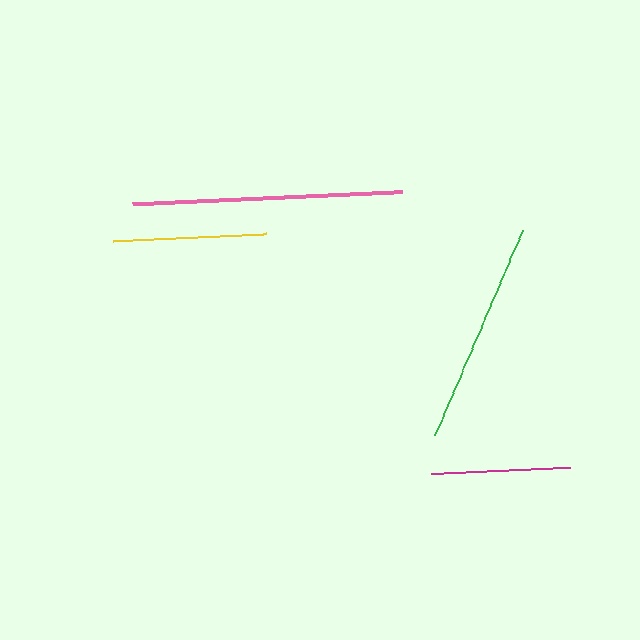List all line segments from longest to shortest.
From longest to shortest: pink, green, yellow, magenta.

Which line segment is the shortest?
The magenta line is the shortest at approximately 139 pixels.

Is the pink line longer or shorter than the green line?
The pink line is longer than the green line.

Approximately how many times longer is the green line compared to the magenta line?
The green line is approximately 1.6 times the length of the magenta line.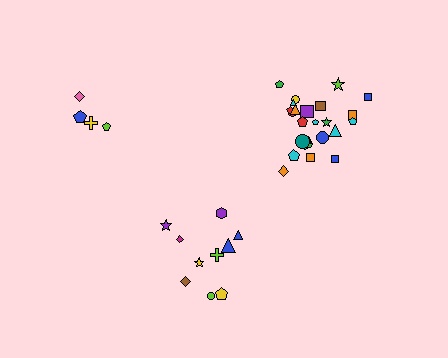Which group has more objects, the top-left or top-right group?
The top-right group.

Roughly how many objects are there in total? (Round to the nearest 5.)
Roughly 40 objects in total.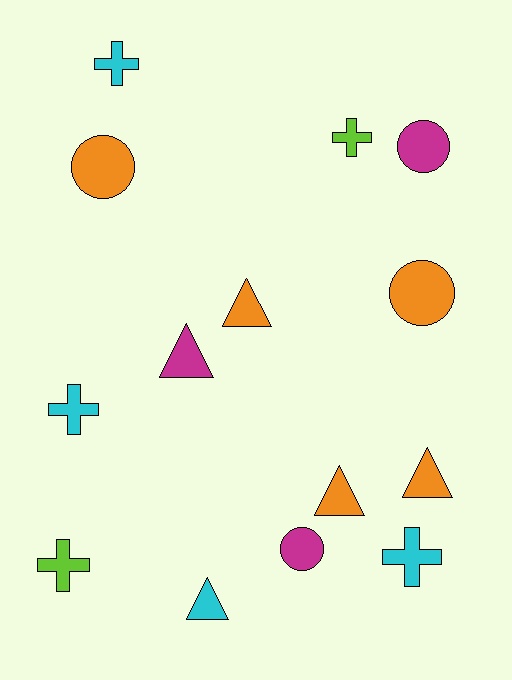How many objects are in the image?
There are 14 objects.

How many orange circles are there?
There are 2 orange circles.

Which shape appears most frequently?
Cross, with 5 objects.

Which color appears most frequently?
Orange, with 5 objects.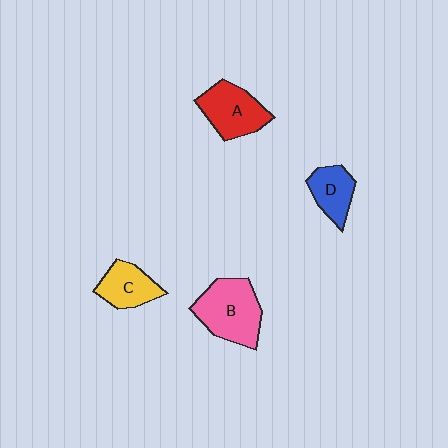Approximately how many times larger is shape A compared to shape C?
Approximately 1.3 times.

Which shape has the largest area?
Shape B (pink).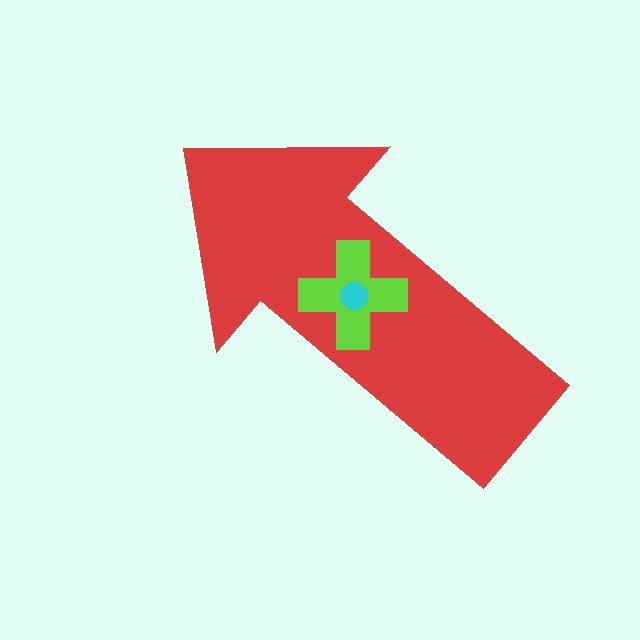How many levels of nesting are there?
3.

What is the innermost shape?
The cyan circle.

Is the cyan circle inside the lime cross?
Yes.